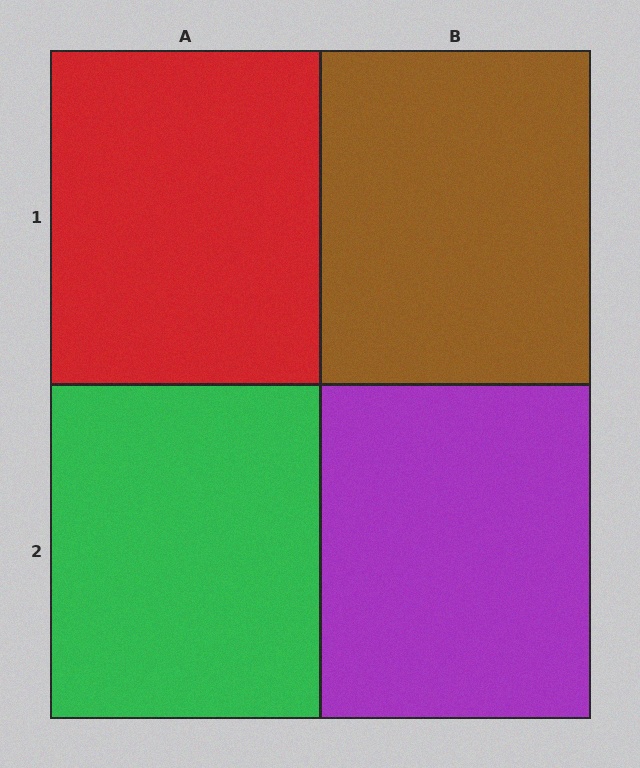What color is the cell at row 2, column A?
Green.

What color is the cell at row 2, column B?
Purple.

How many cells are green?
1 cell is green.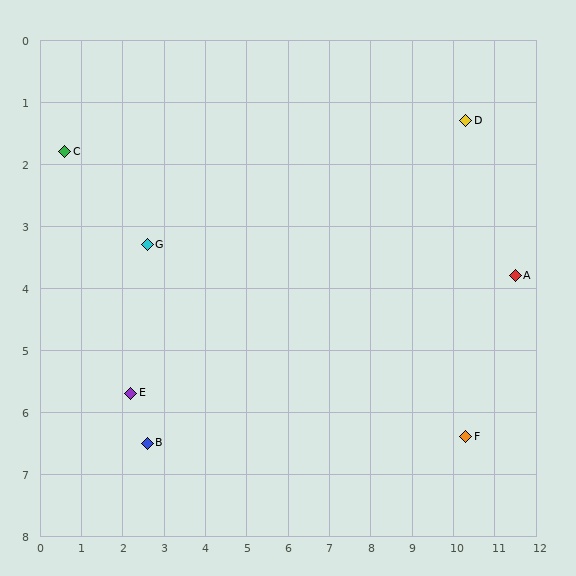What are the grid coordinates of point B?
Point B is at approximately (2.6, 6.5).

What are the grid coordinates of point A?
Point A is at approximately (11.5, 3.8).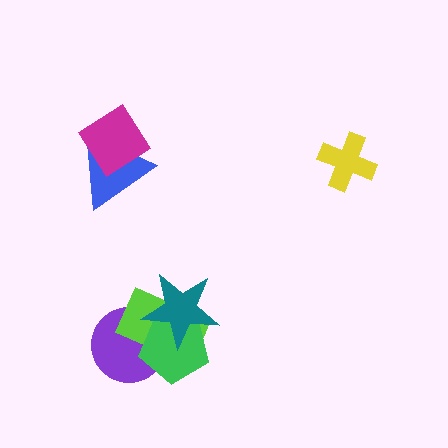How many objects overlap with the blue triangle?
1 object overlaps with the blue triangle.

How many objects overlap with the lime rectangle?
3 objects overlap with the lime rectangle.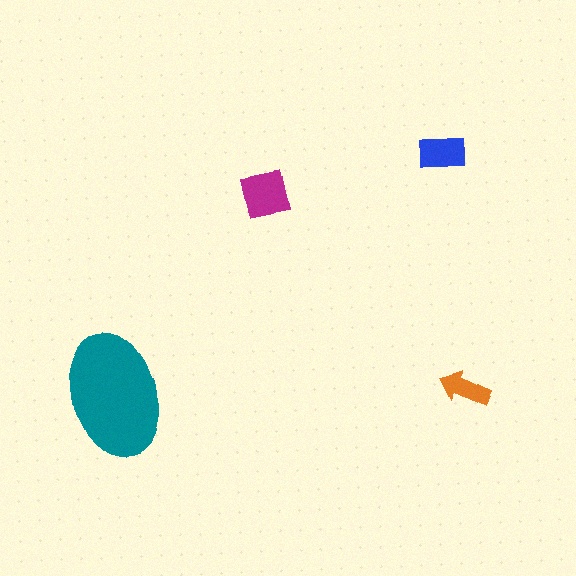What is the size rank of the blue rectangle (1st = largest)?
3rd.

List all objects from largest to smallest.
The teal ellipse, the magenta square, the blue rectangle, the orange arrow.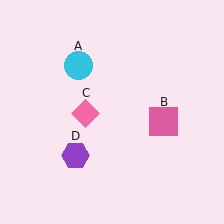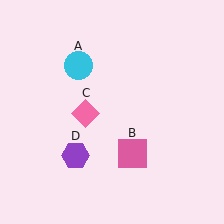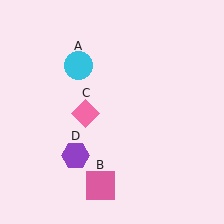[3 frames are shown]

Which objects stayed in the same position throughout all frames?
Cyan circle (object A) and pink diamond (object C) and purple hexagon (object D) remained stationary.